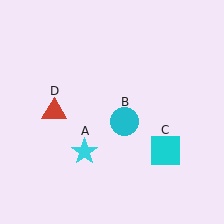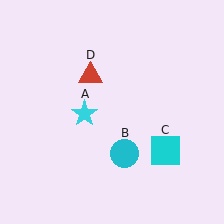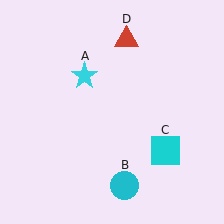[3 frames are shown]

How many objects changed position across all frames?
3 objects changed position: cyan star (object A), cyan circle (object B), red triangle (object D).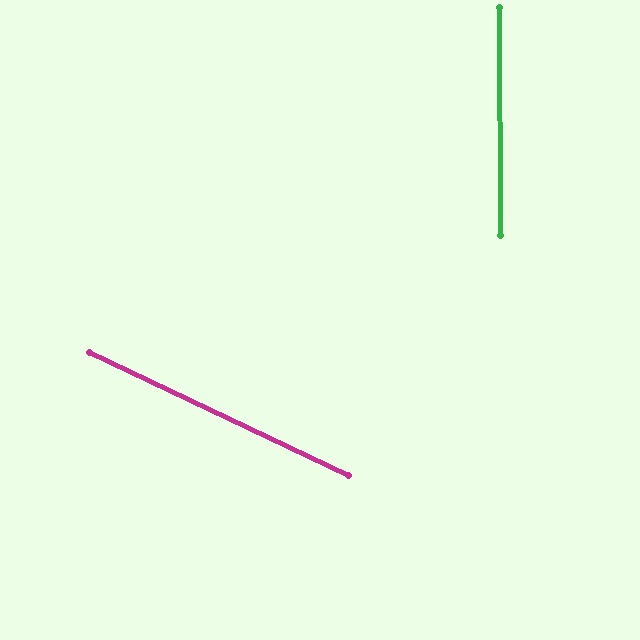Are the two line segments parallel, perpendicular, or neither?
Neither parallel nor perpendicular — they differ by about 64°.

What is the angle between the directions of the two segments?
Approximately 64 degrees.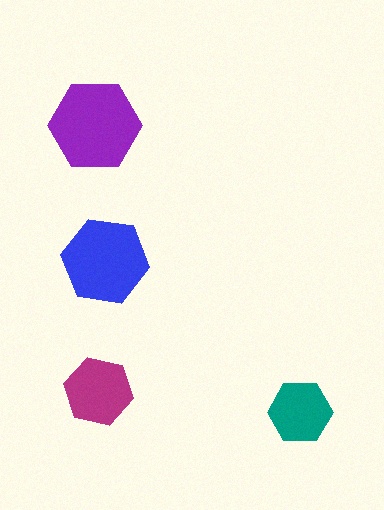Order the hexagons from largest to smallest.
the purple one, the blue one, the magenta one, the teal one.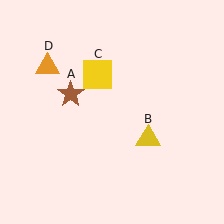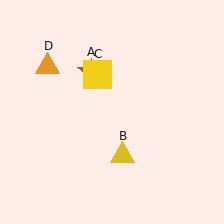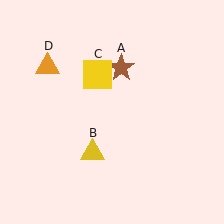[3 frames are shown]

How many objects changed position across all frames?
2 objects changed position: brown star (object A), yellow triangle (object B).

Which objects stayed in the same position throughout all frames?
Yellow square (object C) and orange triangle (object D) remained stationary.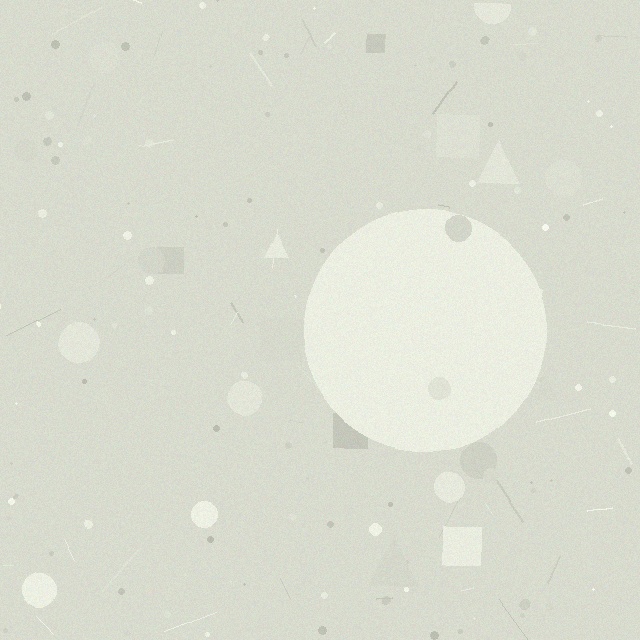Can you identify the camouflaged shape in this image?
The camouflaged shape is a circle.